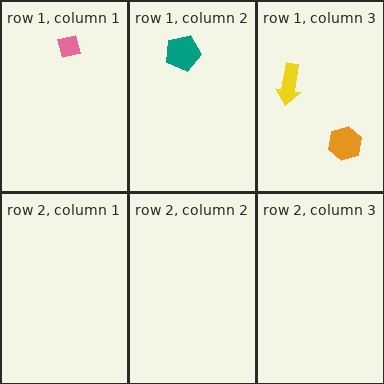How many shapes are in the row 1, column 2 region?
1.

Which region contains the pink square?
The row 1, column 1 region.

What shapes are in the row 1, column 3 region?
The orange hexagon, the yellow arrow.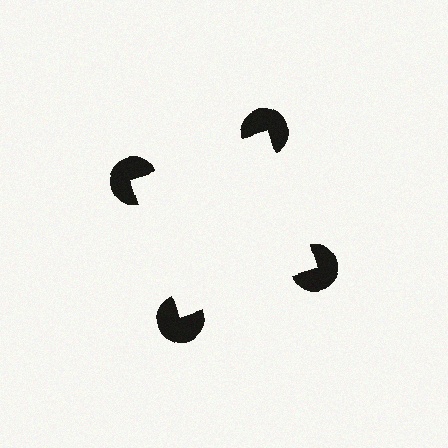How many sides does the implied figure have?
4 sides.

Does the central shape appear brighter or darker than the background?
It typically appears slightly brighter than the background, even though no actual brightness change is drawn.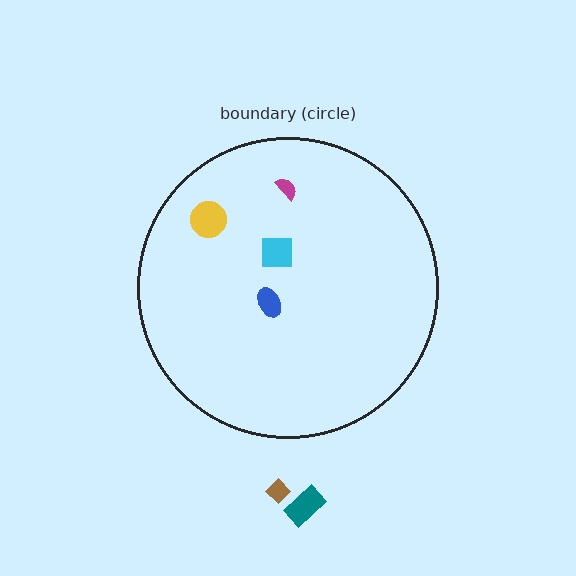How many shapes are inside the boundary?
4 inside, 2 outside.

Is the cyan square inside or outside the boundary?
Inside.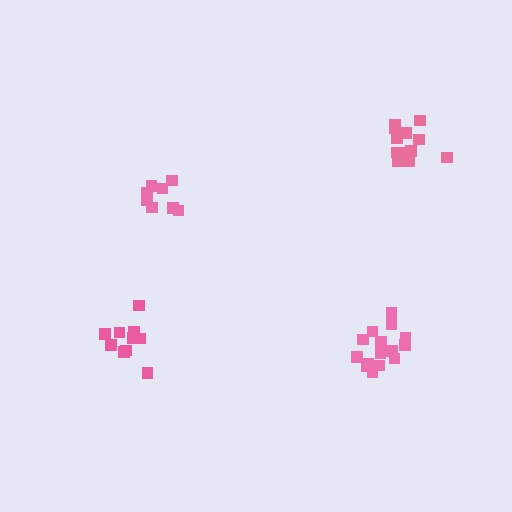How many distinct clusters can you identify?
There are 4 distinct clusters.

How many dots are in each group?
Group 1: 9 dots, Group 2: 10 dots, Group 3: 13 dots, Group 4: 15 dots (47 total).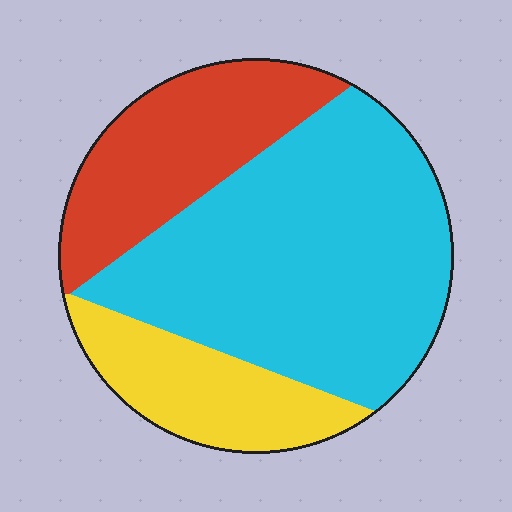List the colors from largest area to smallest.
From largest to smallest: cyan, red, yellow.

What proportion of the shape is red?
Red covers 25% of the shape.